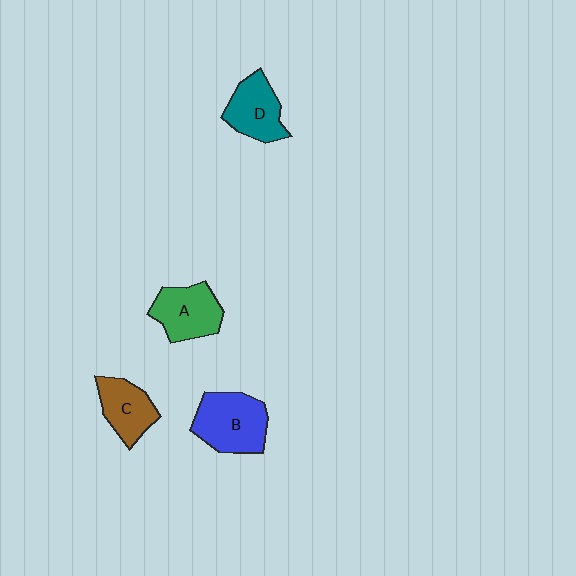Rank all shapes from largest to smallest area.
From largest to smallest: B (blue), A (green), D (teal), C (brown).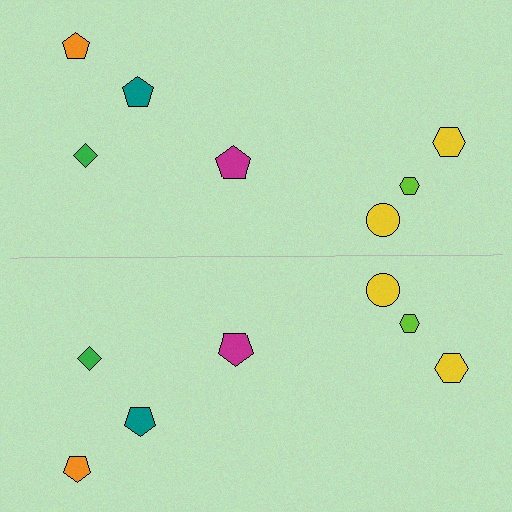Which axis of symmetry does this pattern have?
The pattern has a horizontal axis of symmetry running through the center of the image.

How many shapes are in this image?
There are 14 shapes in this image.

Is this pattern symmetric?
Yes, this pattern has bilateral (reflection) symmetry.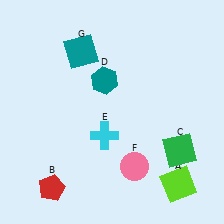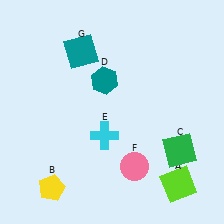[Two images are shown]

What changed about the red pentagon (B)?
In Image 1, B is red. In Image 2, it changed to yellow.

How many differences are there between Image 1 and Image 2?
There is 1 difference between the two images.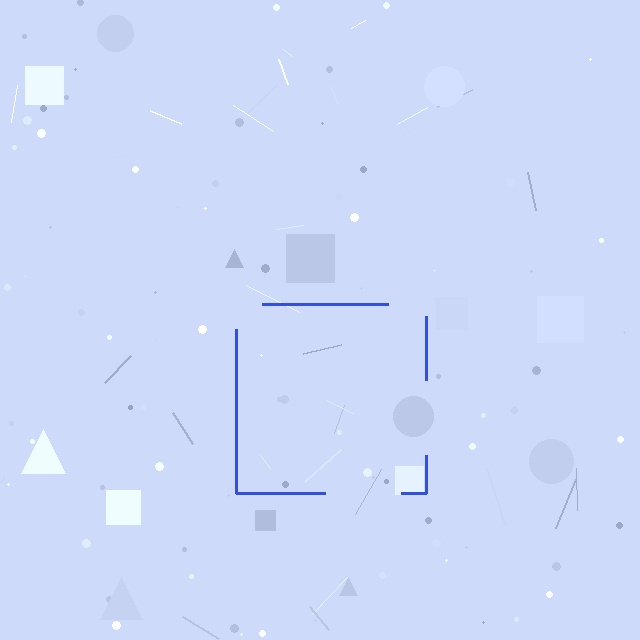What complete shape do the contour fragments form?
The contour fragments form a square.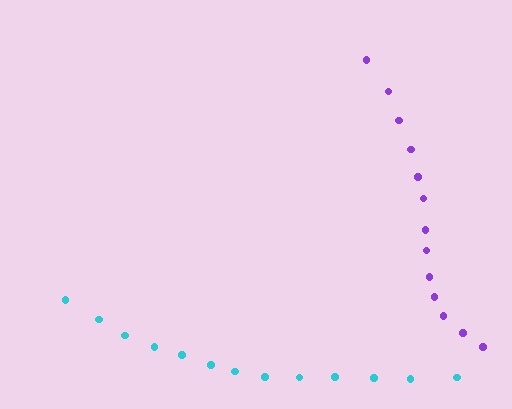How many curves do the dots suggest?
There are 2 distinct paths.